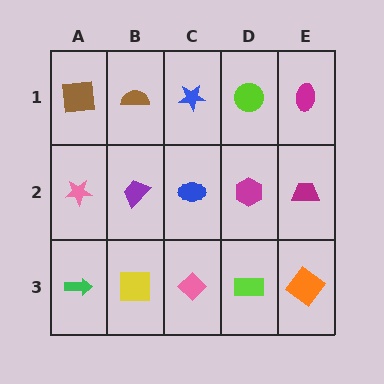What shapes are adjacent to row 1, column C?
A blue ellipse (row 2, column C), a brown semicircle (row 1, column B), a lime circle (row 1, column D).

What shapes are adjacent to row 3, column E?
A magenta trapezoid (row 2, column E), a lime rectangle (row 3, column D).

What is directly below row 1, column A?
A pink star.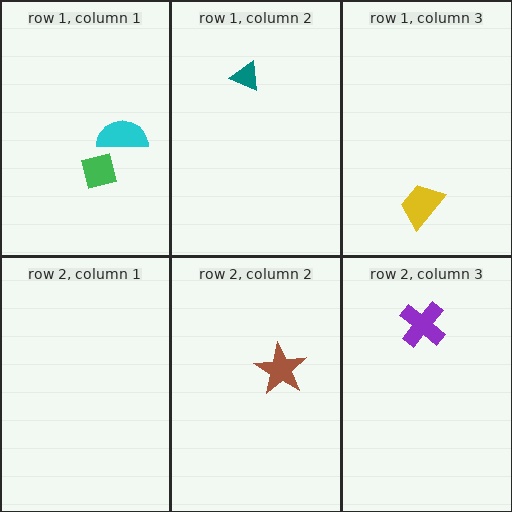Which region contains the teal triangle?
The row 1, column 2 region.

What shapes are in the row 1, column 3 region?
The yellow trapezoid.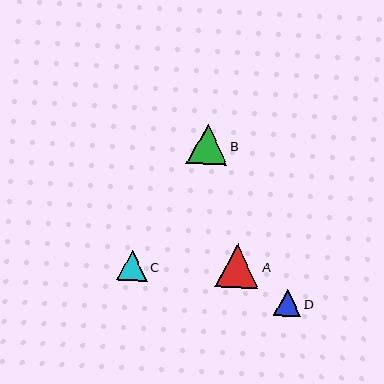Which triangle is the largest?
Triangle A is the largest with a size of approximately 44 pixels.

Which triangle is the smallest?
Triangle D is the smallest with a size of approximately 27 pixels.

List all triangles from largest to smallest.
From largest to smallest: A, B, C, D.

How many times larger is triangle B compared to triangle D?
Triangle B is approximately 1.5 times the size of triangle D.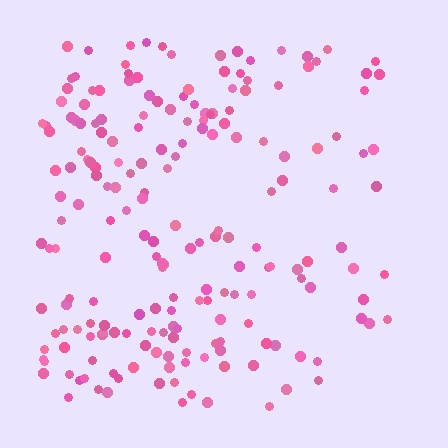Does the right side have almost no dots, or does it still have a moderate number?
Still a moderate number, just noticeably fewer than the left.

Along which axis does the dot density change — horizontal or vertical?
Horizontal.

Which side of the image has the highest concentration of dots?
The left.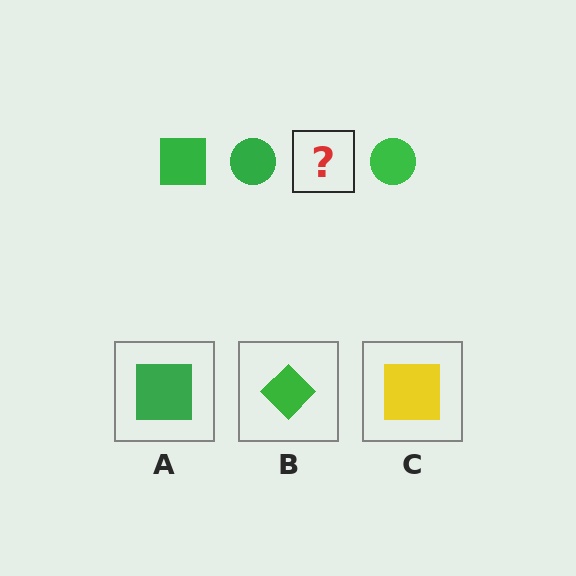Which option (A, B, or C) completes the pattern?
A.